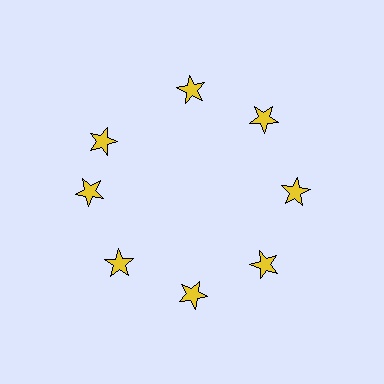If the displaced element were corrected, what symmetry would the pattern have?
It would have 8-fold rotational symmetry — the pattern would map onto itself every 45 degrees.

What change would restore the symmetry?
The symmetry would be restored by rotating it back into even spacing with its neighbors so that all 8 stars sit at equal angles and equal distance from the center.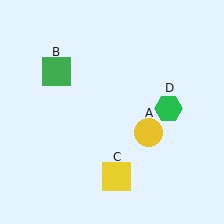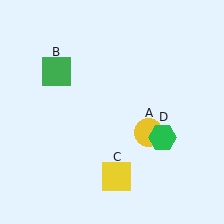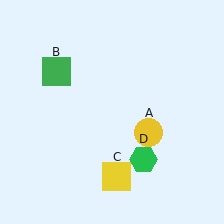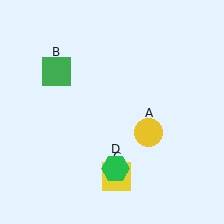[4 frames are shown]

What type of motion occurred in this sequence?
The green hexagon (object D) rotated clockwise around the center of the scene.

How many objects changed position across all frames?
1 object changed position: green hexagon (object D).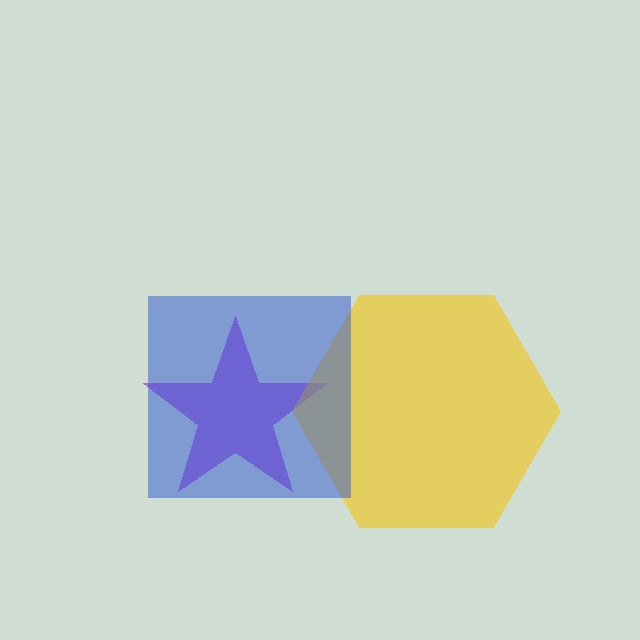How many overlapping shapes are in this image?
There are 3 overlapping shapes in the image.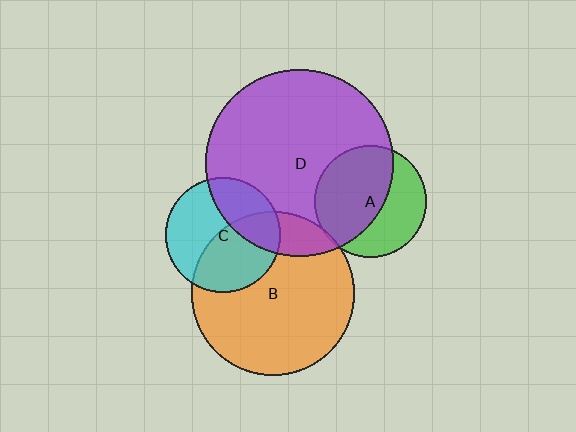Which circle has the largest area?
Circle D (purple).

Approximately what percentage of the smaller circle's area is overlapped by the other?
Approximately 15%.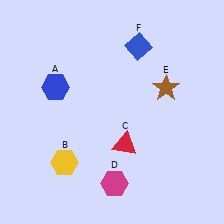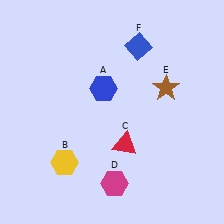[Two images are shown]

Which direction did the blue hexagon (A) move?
The blue hexagon (A) moved right.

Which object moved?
The blue hexagon (A) moved right.